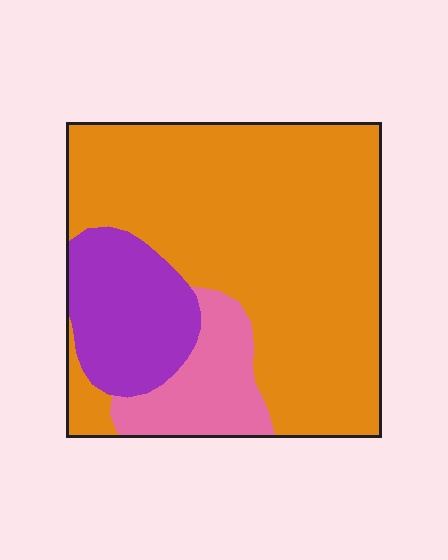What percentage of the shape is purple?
Purple covers about 15% of the shape.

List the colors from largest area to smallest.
From largest to smallest: orange, purple, pink.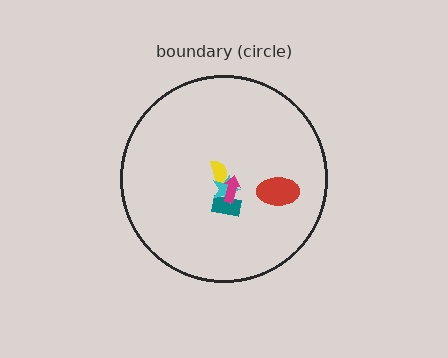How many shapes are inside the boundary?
5 inside, 0 outside.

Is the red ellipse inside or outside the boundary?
Inside.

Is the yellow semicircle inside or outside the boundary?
Inside.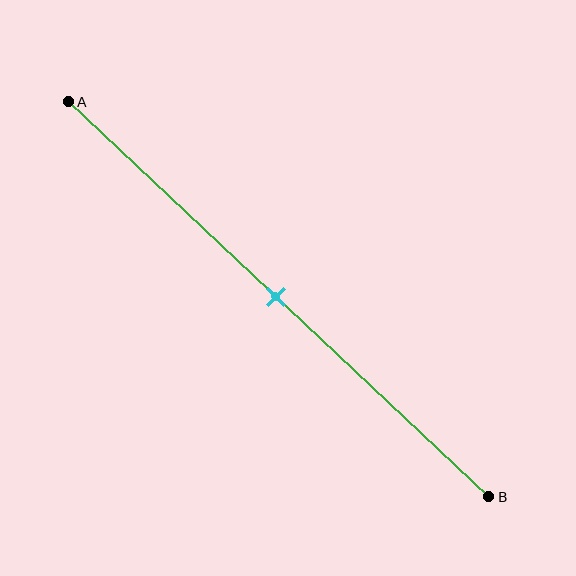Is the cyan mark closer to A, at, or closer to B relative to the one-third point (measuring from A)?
The cyan mark is closer to point B than the one-third point of segment AB.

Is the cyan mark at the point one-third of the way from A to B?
No, the mark is at about 50% from A, not at the 33% one-third point.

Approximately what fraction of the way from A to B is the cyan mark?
The cyan mark is approximately 50% of the way from A to B.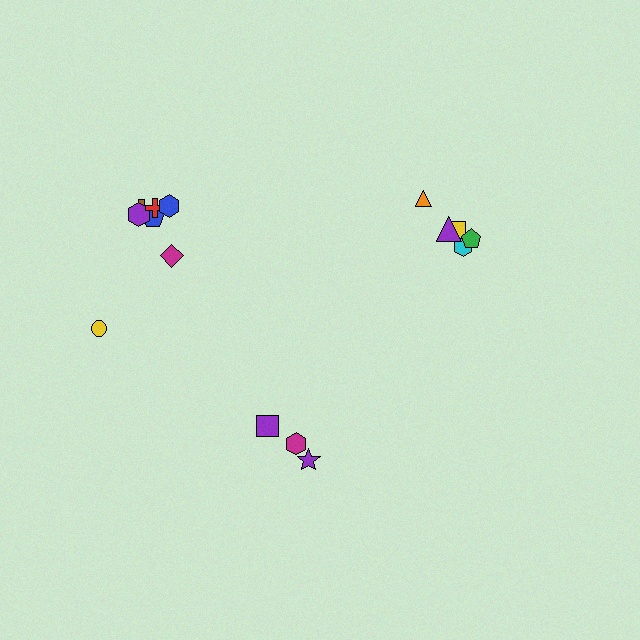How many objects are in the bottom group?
There are 3 objects.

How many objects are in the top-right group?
There are 5 objects.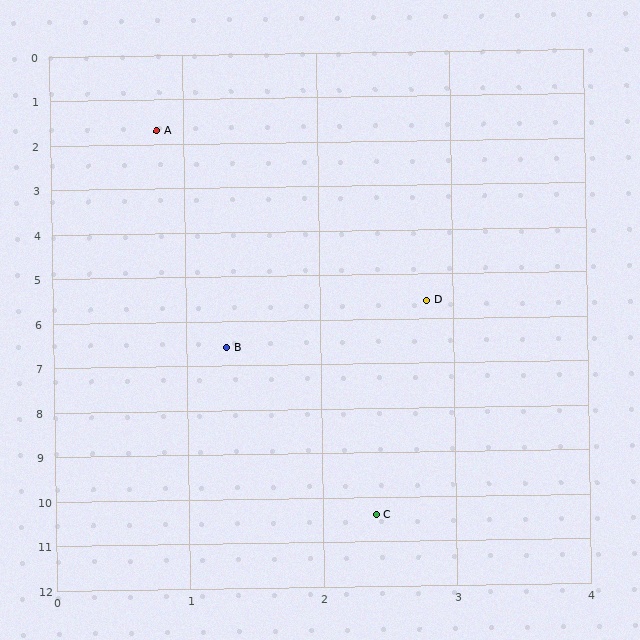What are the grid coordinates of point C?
Point C is at approximately (2.4, 10.4).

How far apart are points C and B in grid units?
Points C and B are about 4.0 grid units apart.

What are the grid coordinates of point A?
Point A is at approximately (0.8, 1.7).